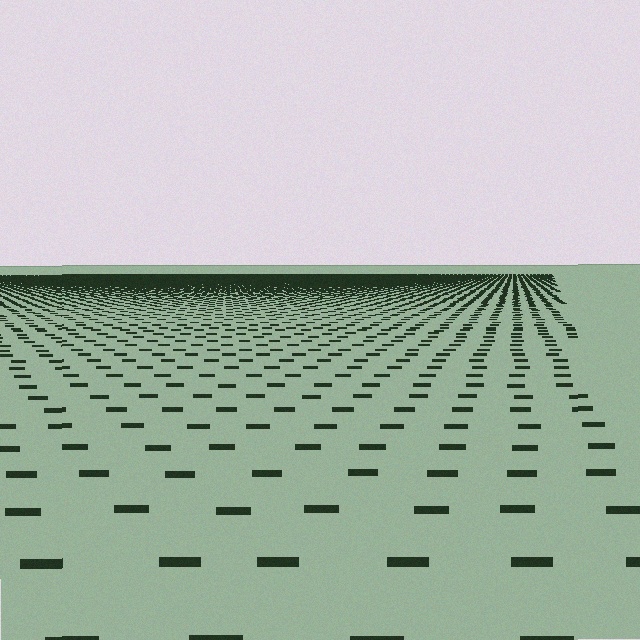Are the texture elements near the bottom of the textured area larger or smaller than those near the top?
Larger. Near the bottom, elements are closer to the viewer and appear at a bigger on-screen size.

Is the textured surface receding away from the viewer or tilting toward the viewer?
The surface is receding away from the viewer. Texture elements get smaller and denser toward the top.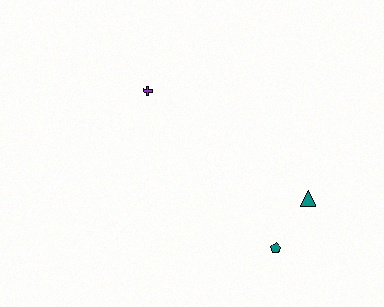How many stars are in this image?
There are no stars.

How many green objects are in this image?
There are no green objects.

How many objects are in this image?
There are 3 objects.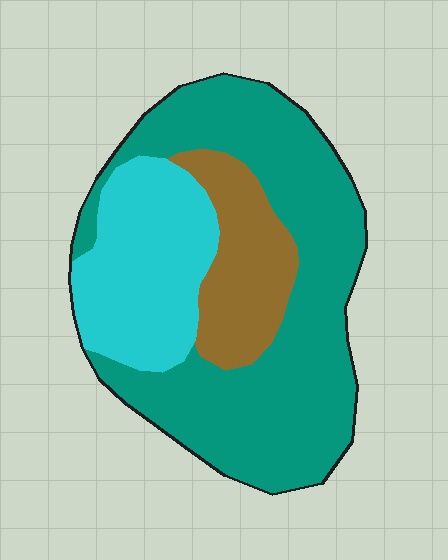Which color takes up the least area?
Brown, at roughly 15%.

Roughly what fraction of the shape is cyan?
Cyan takes up about one quarter (1/4) of the shape.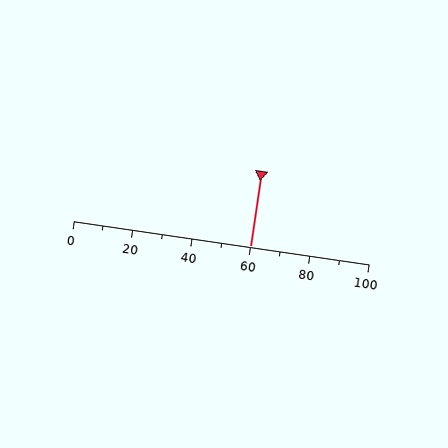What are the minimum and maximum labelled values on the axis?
The axis runs from 0 to 100.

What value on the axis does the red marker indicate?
The marker indicates approximately 60.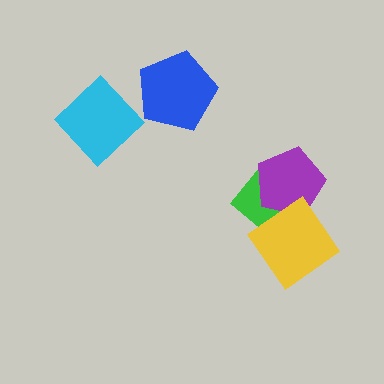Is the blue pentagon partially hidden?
No, no other shape covers it.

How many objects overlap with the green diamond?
2 objects overlap with the green diamond.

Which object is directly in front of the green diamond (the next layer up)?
The purple pentagon is directly in front of the green diamond.